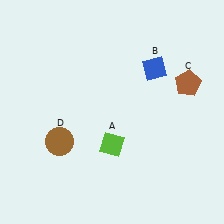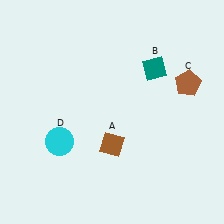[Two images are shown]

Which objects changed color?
A changed from lime to brown. B changed from blue to teal. D changed from brown to cyan.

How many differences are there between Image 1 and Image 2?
There are 3 differences between the two images.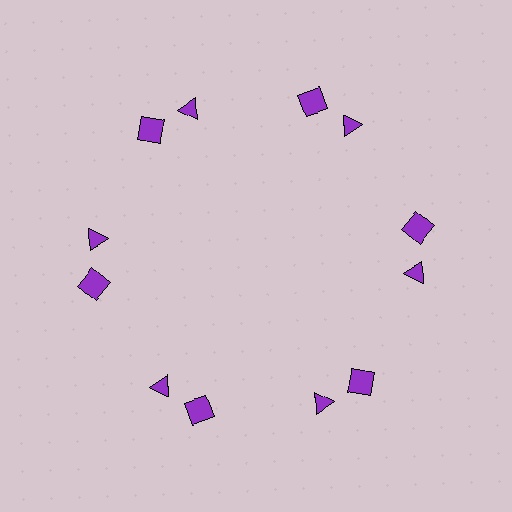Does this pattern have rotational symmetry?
Yes, this pattern has 6-fold rotational symmetry. It looks the same after rotating 60 degrees around the center.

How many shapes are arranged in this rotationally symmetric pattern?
There are 12 shapes, arranged in 6 groups of 2.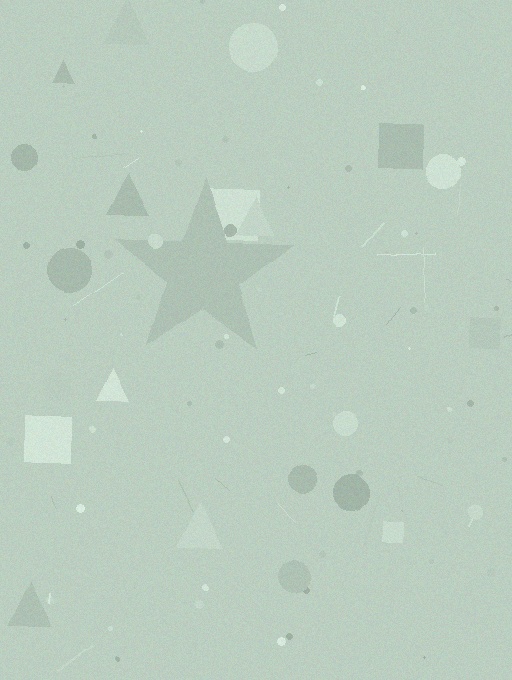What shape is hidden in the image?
A star is hidden in the image.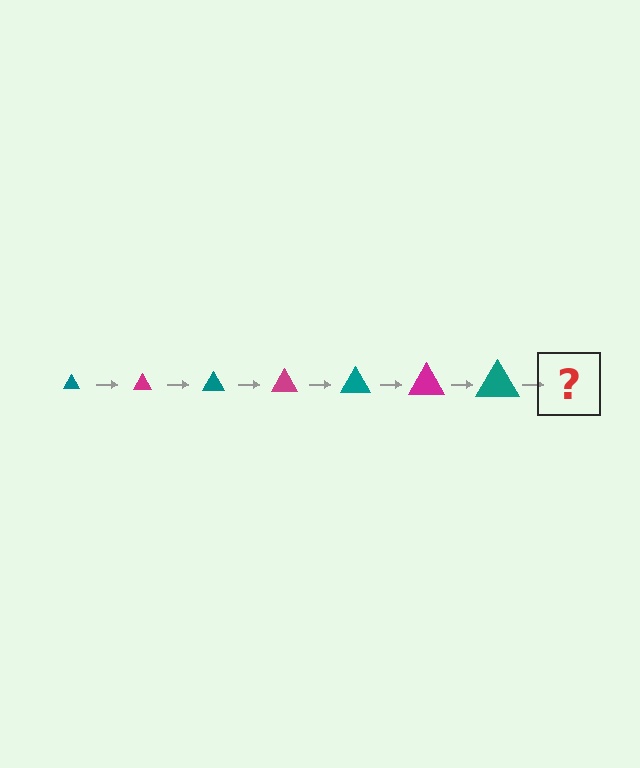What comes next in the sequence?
The next element should be a magenta triangle, larger than the previous one.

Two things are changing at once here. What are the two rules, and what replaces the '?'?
The two rules are that the triangle grows larger each step and the color cycles through teal and magenta. The '?' should be a magenta triangle, larger than the previous one.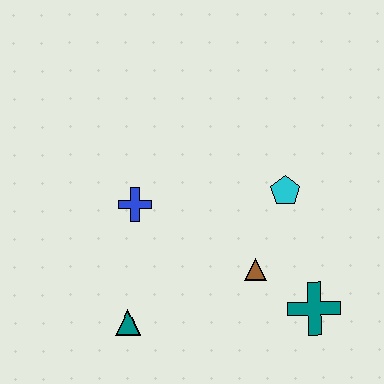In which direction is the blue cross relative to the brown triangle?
The blue cross is to the left of the brown triangle.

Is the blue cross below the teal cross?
No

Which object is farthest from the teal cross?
The blue cross is farthest from the teal cross.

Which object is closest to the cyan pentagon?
The brown triangle is closest to the cyan pentagon.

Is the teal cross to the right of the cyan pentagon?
Yes